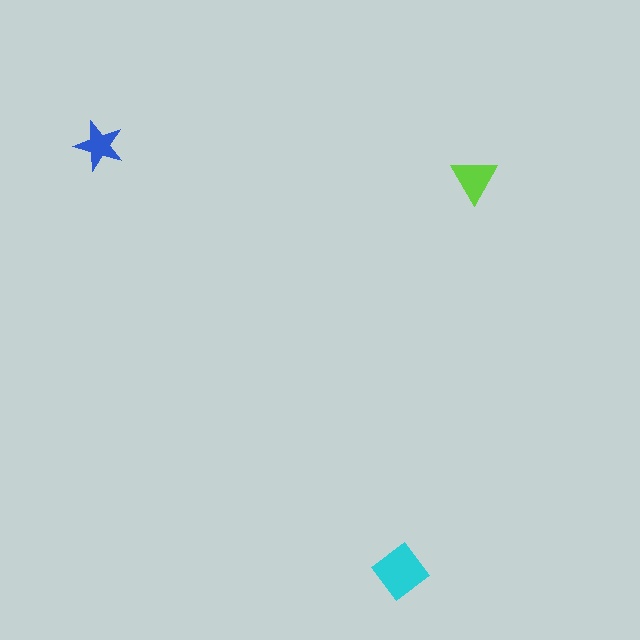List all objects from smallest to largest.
The blue star, the lime triangle, the cyan diamond.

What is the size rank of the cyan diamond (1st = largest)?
1st.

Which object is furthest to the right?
The lime triangle is rightmost.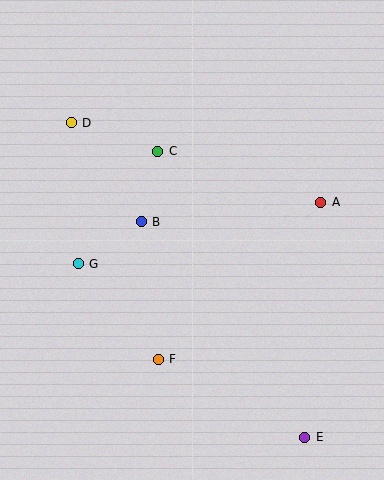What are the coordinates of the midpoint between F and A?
The midpoint between F and A is at (239, 281).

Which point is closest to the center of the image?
Point B at (141, 222) is closest to the center.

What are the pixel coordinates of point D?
Point D is at (71, 123).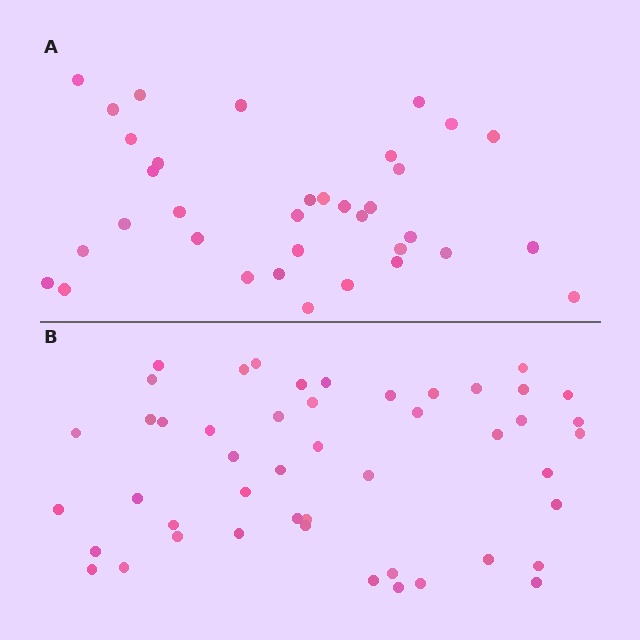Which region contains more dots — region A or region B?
Region B (the bottom region) has more dots.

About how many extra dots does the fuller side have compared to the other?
Region B has approximately 15 more dots than region A.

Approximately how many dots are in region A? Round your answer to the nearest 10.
About 40 dots. (The exact count is 35, which rounds to 40.)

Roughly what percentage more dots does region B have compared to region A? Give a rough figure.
About 35% more.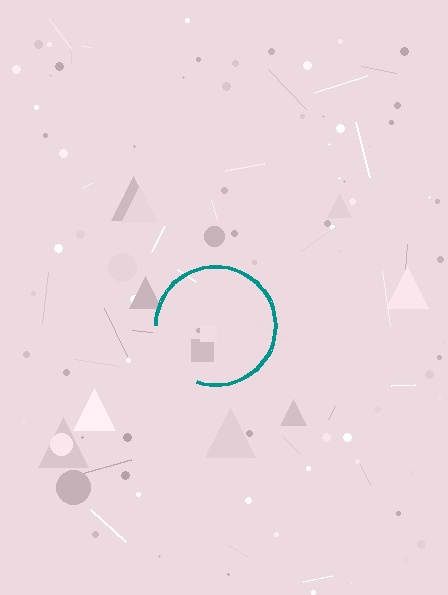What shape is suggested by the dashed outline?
The dashed outline suggests a circle.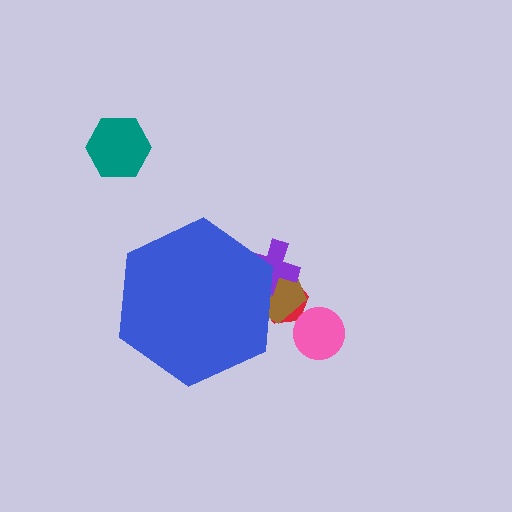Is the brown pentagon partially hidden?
Yes, the brown pentagon is partially hidden behind the blue hexagon.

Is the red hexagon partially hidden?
Yes, the red hexagon is partially hidden behind the blue hexagon.